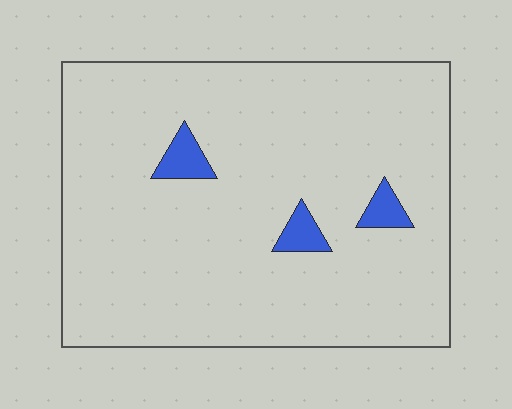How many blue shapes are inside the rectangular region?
3.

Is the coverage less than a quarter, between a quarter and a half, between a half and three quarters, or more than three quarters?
Less than a quarter.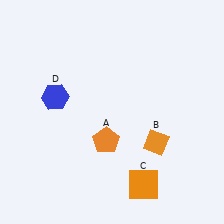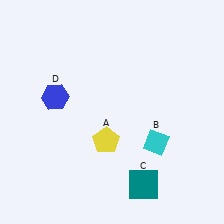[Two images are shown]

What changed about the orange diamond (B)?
In Image 1, B is orange. In Image 2, it changed to cyan.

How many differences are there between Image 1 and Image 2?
There are 3 differences between the two images.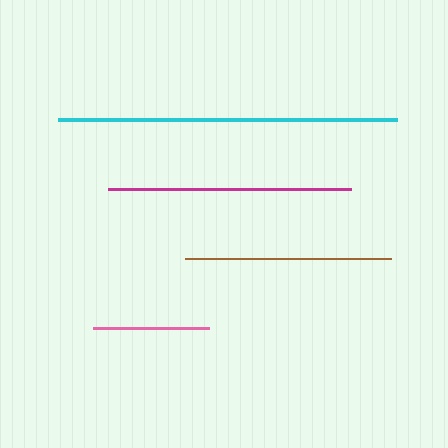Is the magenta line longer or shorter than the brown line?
The magenta line is longer than the brown line.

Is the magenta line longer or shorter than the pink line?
The magenta line is longer than the pink line.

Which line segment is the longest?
The cyan line is the longest at approximately 339 pixels.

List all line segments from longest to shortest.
From longest to shortest: cyan, magenta, brown, pink.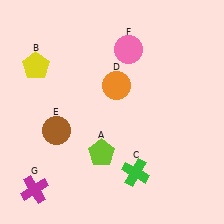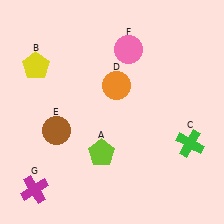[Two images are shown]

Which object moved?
The green cross (C) moved right.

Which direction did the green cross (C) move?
The green cross (C) moved right.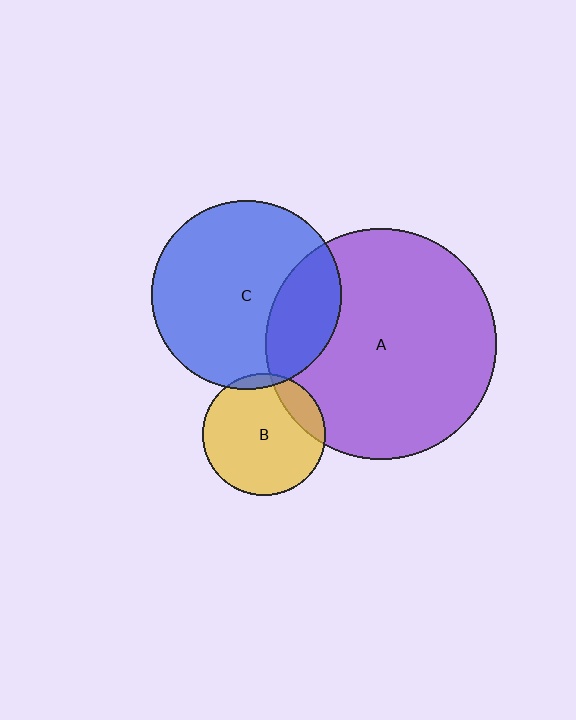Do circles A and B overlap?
Yes.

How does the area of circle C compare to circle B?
Approximately 2.4 times.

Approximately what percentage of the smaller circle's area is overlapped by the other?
Approximately 15%.